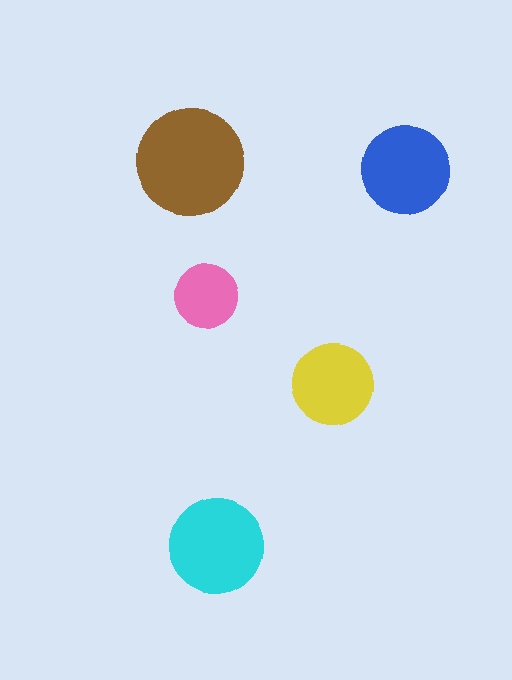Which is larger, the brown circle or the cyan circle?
The brown one.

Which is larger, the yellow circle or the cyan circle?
The cyan one.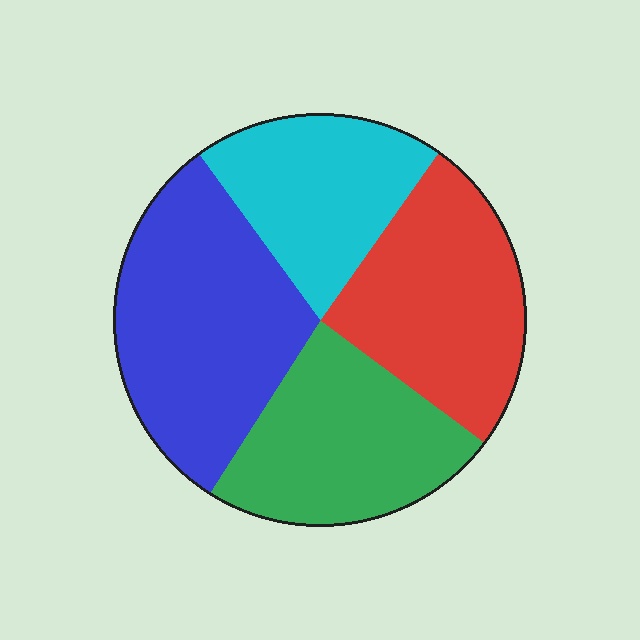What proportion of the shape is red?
Red takes up about one quarter (1/4) of the shape.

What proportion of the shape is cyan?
Cyan takes up about one fifth (1/5) of the shape.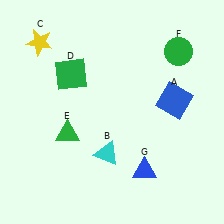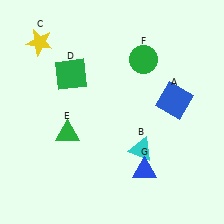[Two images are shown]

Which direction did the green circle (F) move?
The green circle (F) moved left.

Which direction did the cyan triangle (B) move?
The cyan triangle (B) moved right.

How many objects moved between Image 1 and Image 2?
2 objects moved between the two images.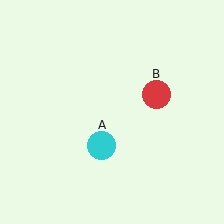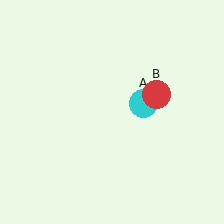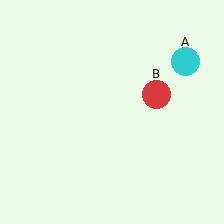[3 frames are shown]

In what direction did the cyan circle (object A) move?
The cyan circle (object A) moved up and to the right.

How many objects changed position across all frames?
1 object changed position: cyan circle (object A).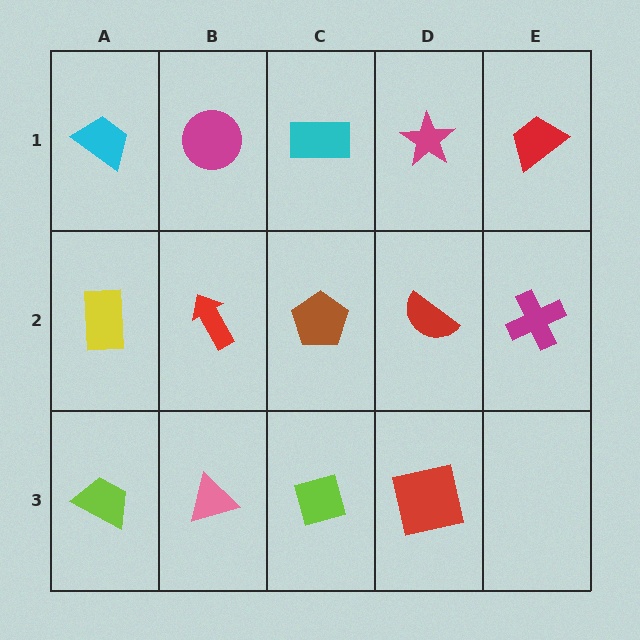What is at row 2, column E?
A magenta cross.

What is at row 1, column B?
A magenta circle.